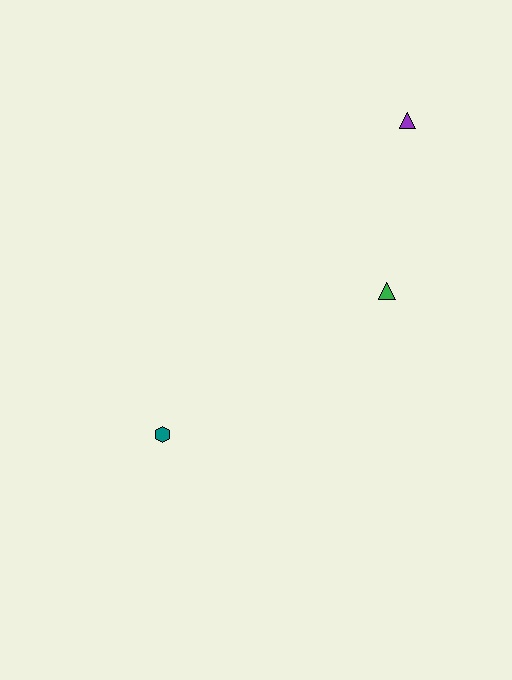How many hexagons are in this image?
There is 1 hexagon.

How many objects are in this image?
There are 3 objects.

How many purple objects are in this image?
There is 1 purple object.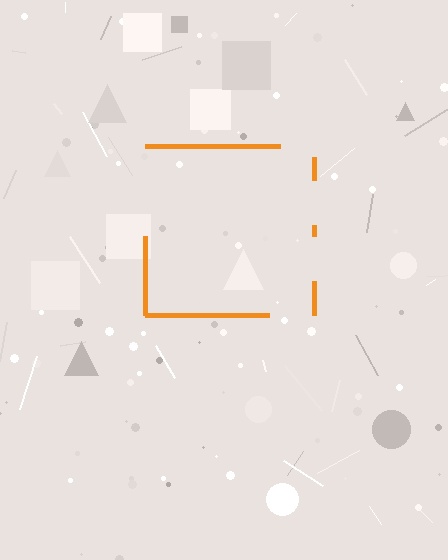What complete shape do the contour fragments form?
The contour fragments form a square.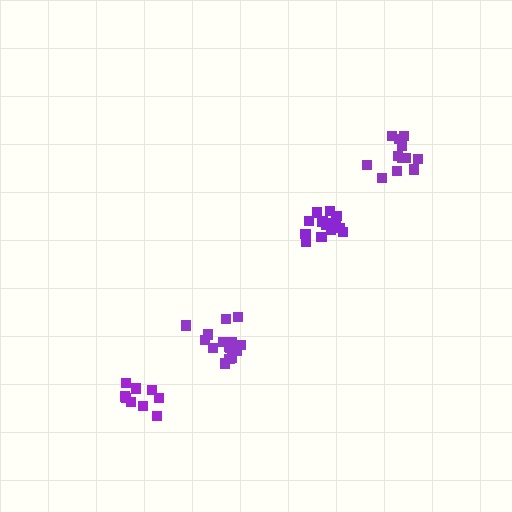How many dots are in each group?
Group 1: 15 dots, Group 2: 9 dots, Group 3: 12 dots, Group 4: 15 dots (51 total).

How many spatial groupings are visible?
There are 4 spatial groupings.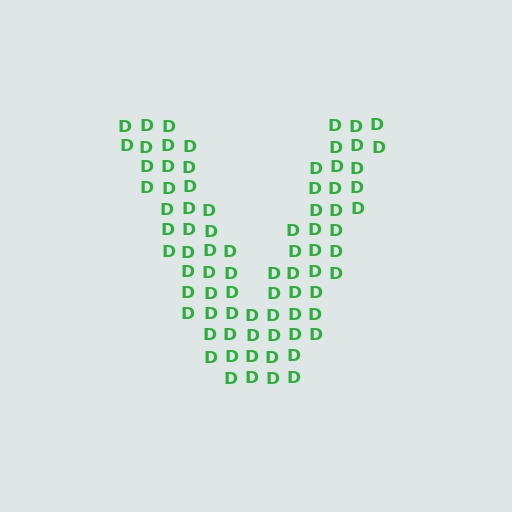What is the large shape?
The large shape is the letter V.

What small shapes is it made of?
It is made of small letter D's.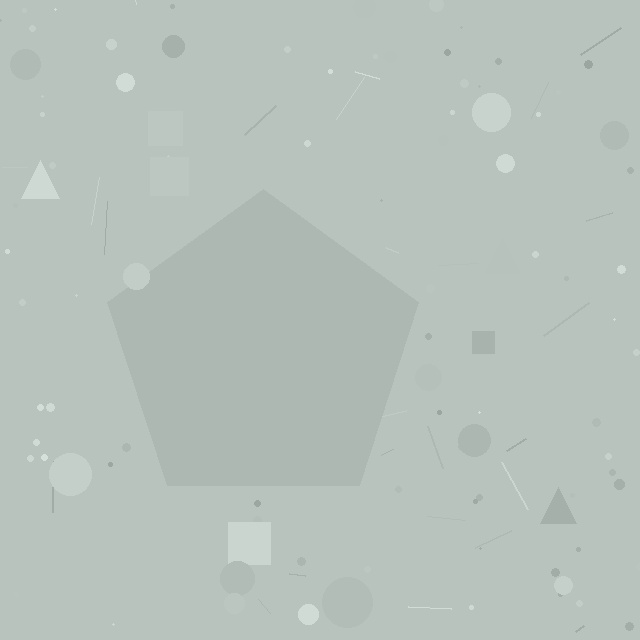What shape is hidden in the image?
A pentagon is hidden in the image.